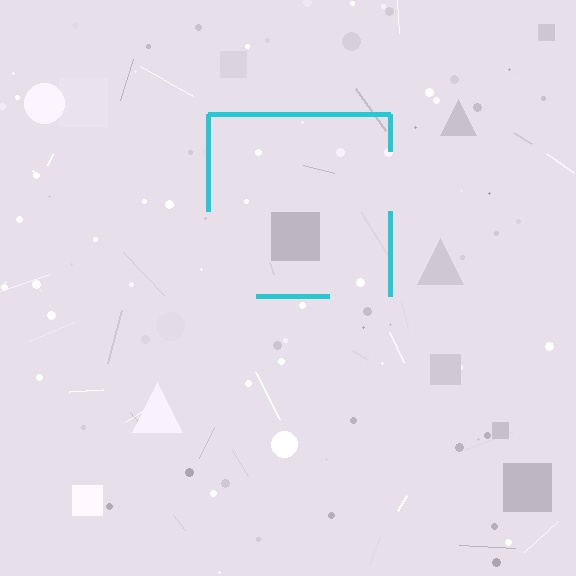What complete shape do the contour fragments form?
The contour fragments form a square.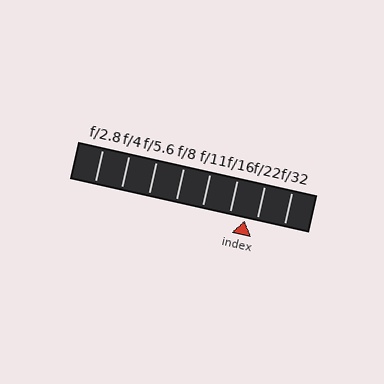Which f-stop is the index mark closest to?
The index mark is closest to f/22.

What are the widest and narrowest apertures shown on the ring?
The widest aperture shown is f/2.8 and the narrowest is f/32.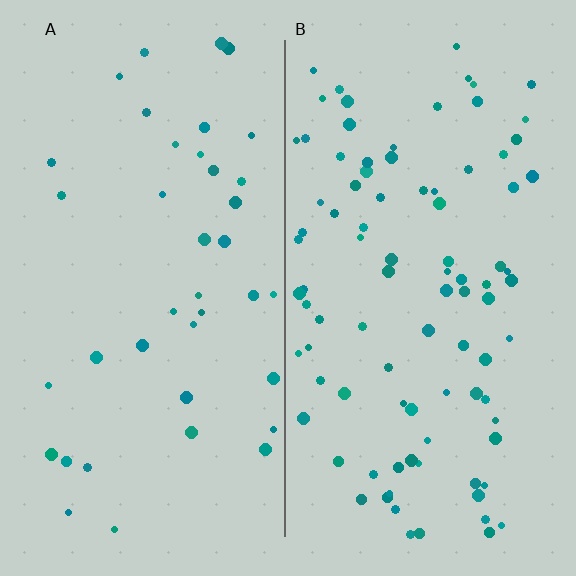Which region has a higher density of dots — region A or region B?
B (the right).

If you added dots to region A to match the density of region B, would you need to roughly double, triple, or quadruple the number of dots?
Approximately double.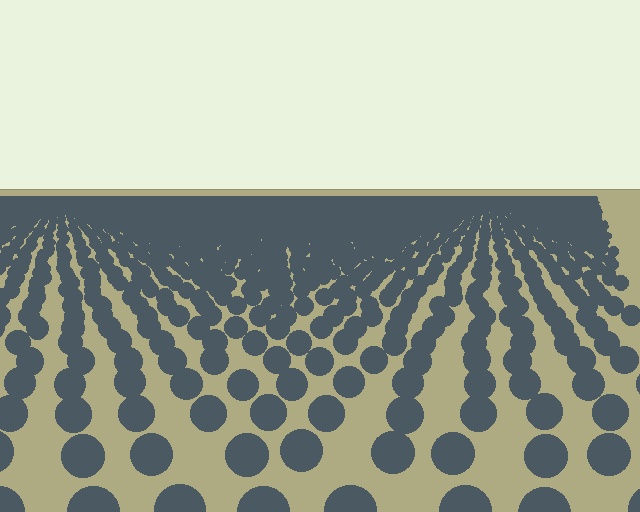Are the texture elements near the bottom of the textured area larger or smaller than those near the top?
Larger. Near the bottom, elements are closer to the viewer and appear at a bigger on-screen size.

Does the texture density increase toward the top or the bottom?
Density increases toward the top.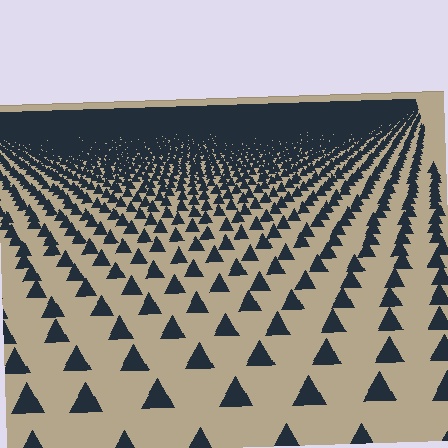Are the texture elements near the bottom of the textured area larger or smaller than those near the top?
Larger. Near the bottom, elements are closer to the viewer and appear at a bigger on-screen size.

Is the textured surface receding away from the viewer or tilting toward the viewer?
The surface is receding away from the viewer. Texture elements get smaller and denser toward the top.